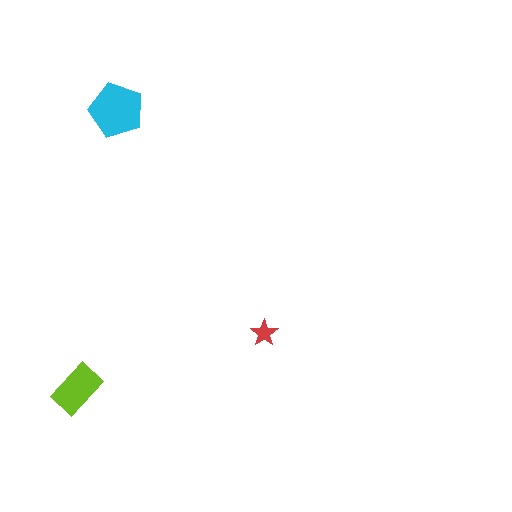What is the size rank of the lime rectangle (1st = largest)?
2nd.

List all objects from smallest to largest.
The red star, the lime rectangle, the cyan pentagon.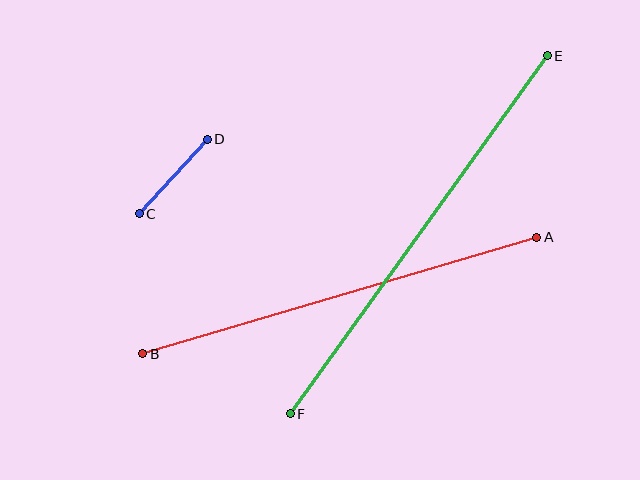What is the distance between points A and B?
The distance is approximately 411 pixels.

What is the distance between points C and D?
The distance is approximately 101 pixels.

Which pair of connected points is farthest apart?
Points E and F are farthest apart.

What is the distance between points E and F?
The distance is approximately 441 pixels.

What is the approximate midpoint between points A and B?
The midpoint is at approximately (340, 295) pixels.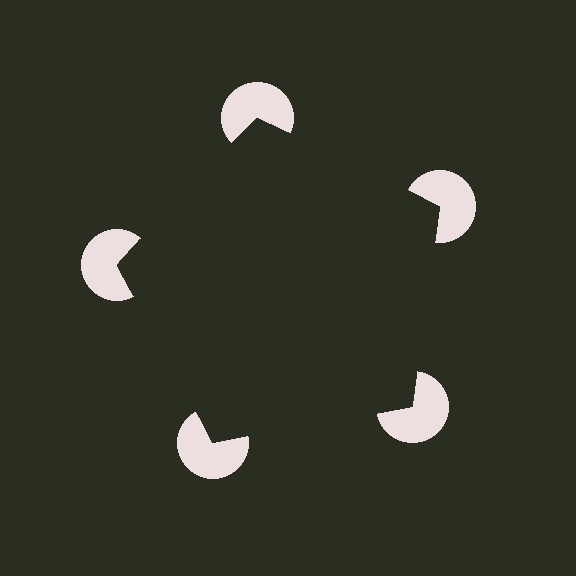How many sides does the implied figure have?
5 sides.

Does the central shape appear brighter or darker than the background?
It typically appears slightly darker than the background, even though no actual brightness change is drawn.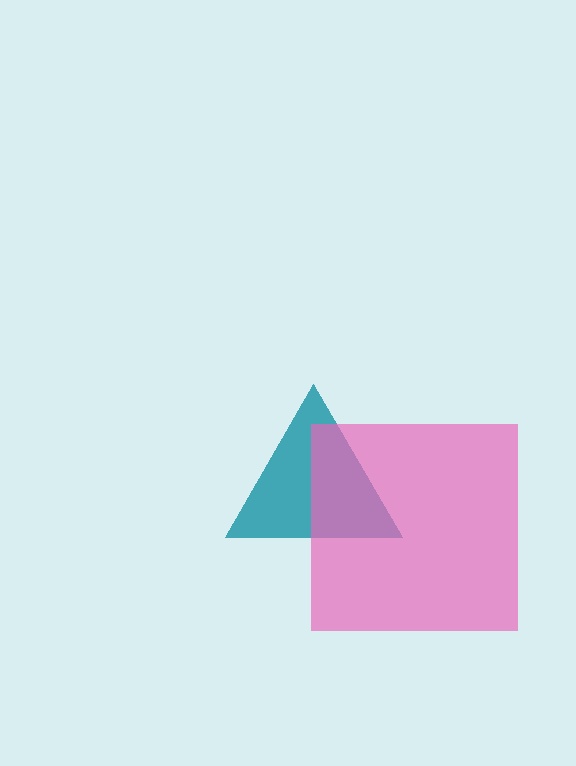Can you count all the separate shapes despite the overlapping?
Yes, there are 2 separate shapes.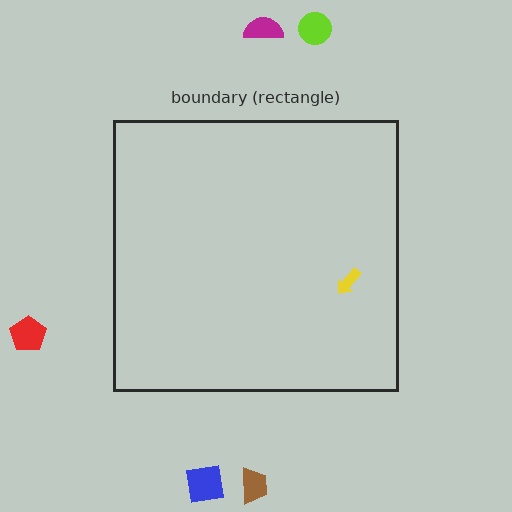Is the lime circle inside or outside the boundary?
Outside.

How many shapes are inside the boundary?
1 inside, 5 outside.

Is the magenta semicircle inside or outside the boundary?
Outside.